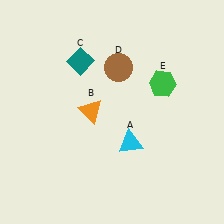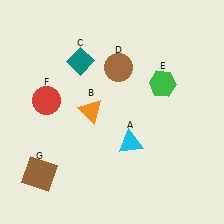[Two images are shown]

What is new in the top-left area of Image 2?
A red circle (F) was added in the top-left area of Image 2.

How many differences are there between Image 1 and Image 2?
There are 2 differences between the two images.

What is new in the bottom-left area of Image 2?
A brown square (G) was added in the bottom-left area of Image 2.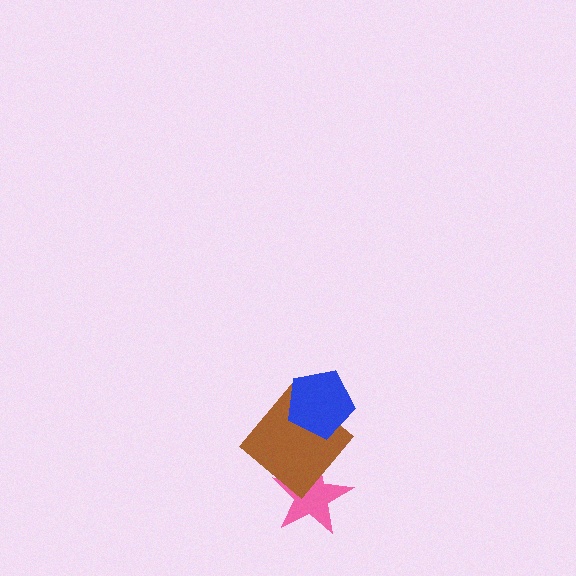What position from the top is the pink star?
The pink star is 3rd from the top.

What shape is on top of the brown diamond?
The blue pentagon is on top of the brown diamond.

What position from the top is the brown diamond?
The brown diamond is 2nd from the top.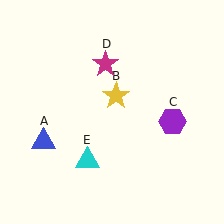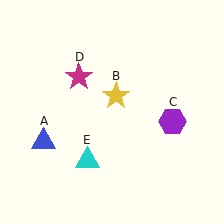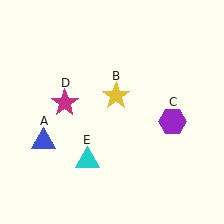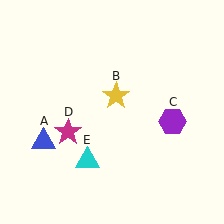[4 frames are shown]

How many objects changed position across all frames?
1 object changed position: magenta star (object D).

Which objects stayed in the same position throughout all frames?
Blue triangle (object A) and yellow star (object B) and purple hexagon (object C) and cyan triangle (object E) remained stationary.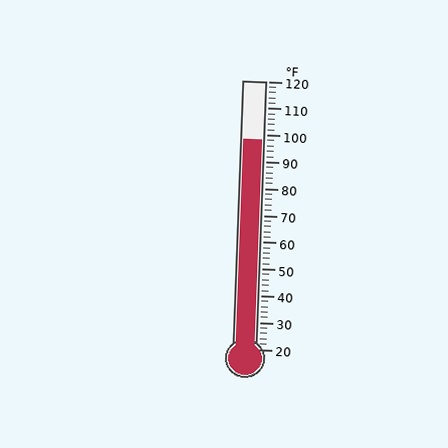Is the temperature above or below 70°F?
The temperature is above 70°F.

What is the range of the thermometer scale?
The thermometer scale ranges from 20°F to 120°F.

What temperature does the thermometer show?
The thermometer shows approximately 98°F.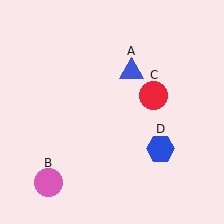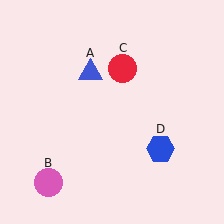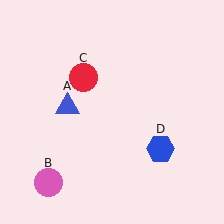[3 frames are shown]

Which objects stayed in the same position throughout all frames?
Pink circle (object B) and blue hexagon (object D) remained stationary.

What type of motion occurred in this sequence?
The blue triangle (object A), red circle (object C) rotated counterclockwise around the center of the scene.